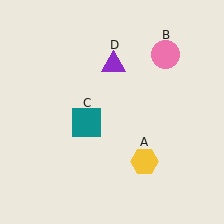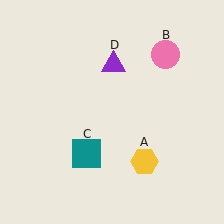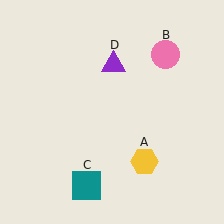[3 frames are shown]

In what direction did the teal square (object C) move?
The teal square (object C) moved down.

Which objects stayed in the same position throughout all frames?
Yellow hexagon (object A) and pink circle (object B) and purple triangle (object D) remained stationary.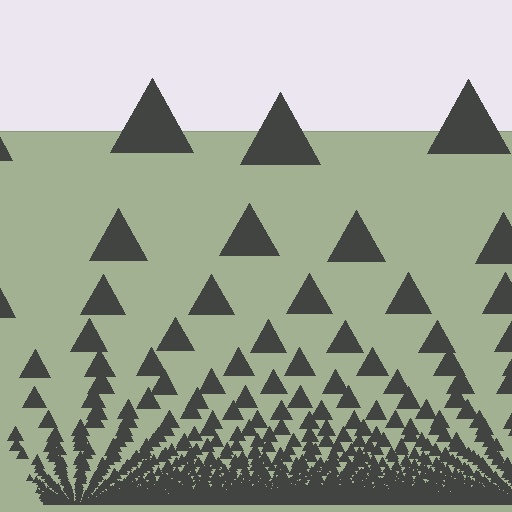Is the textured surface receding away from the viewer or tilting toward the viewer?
The surface appears to tilt toward the viewer. Texture elements get larger and sparser toward the top.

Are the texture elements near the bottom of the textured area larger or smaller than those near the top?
Smaller. The gradient is inverted — elements near the bottom are smaller and denser.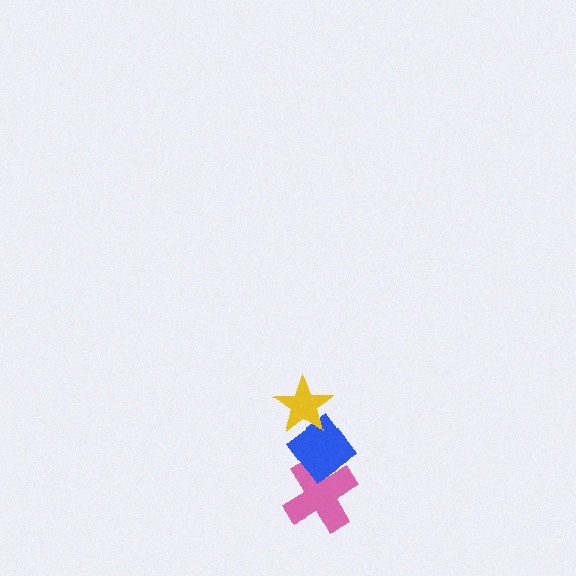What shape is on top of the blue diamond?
The yellow star is on top of the blue diamond.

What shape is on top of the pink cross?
The blue diamond is on top of the pink cross.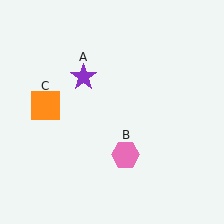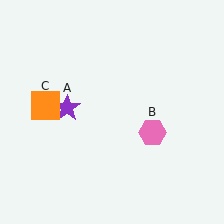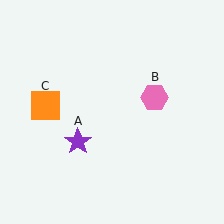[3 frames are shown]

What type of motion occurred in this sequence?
The purple star (object A), pink hexagon (object B) rotated counterclockwise around the center of the scene.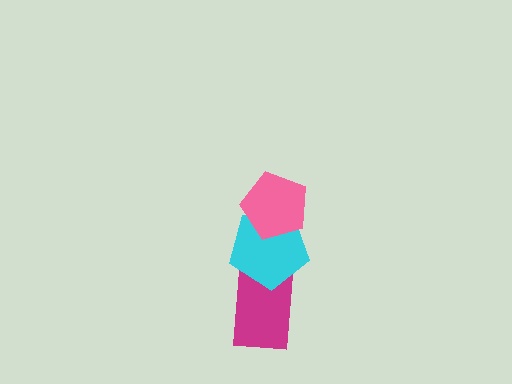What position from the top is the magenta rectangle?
The magenta rectangle is 3rd from the top.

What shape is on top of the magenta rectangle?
The cyan pentagon is on top of the magenta rectangle.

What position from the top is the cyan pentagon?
The cyan pentagon is 2nd from the top.